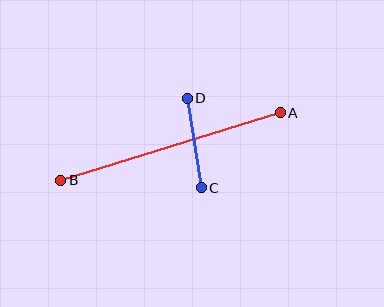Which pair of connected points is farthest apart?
Points A and B are farthest apart.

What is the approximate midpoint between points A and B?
The midpoint is at approximately (170, 146) pixels.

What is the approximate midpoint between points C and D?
The midpoint is at approximately (194, 143) pixels.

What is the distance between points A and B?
The distance is approximately 230 pixels.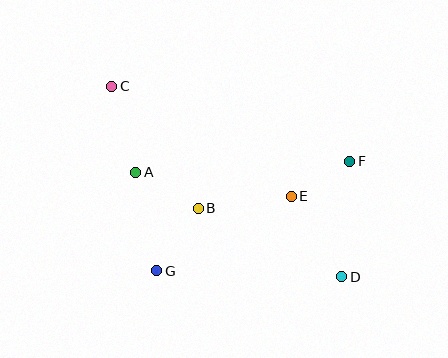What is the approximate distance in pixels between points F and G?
The distance between F and G is approximately 222 pixels.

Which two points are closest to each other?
Points E and F are closest to each other.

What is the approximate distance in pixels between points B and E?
The distance between B and E is approximately 94 pixels.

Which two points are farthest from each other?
Points C and D are farthest from each other.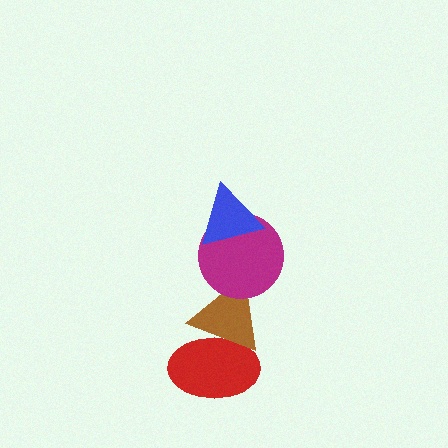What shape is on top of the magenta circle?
The blue triangle is on top of the magenta circle.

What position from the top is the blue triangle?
The blue triangle is 1st from the top.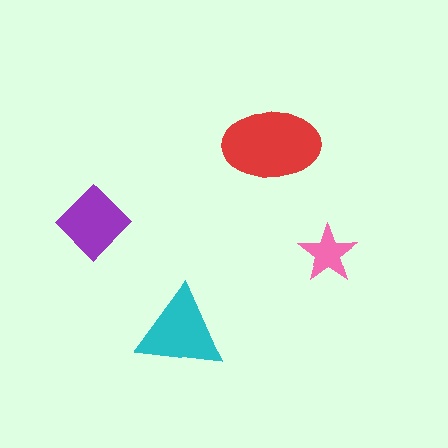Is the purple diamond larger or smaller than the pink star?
Larger.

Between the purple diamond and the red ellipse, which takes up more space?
The red ellipse.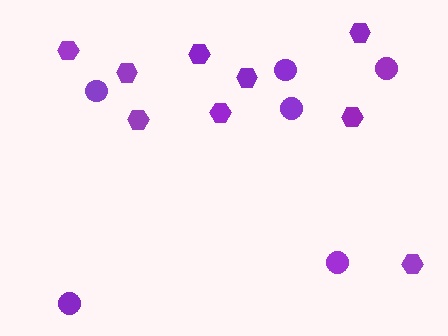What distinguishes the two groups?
There are 2 groups: one group of hexagons (9) and one group of circles (6).